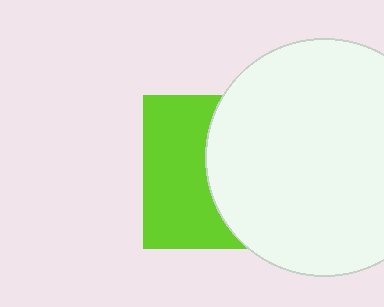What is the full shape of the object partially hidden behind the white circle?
The partially hidden object is a lime square.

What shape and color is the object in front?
The object in front is a white circle.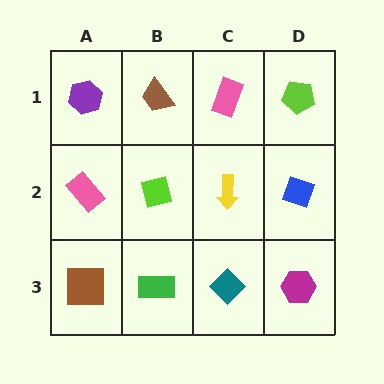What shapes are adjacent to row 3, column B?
A lime square (row 2, column B), a brown square (row 3, column A), a teal diamond (row 3, column C).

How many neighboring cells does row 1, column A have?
2.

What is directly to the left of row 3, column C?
A green rectangle.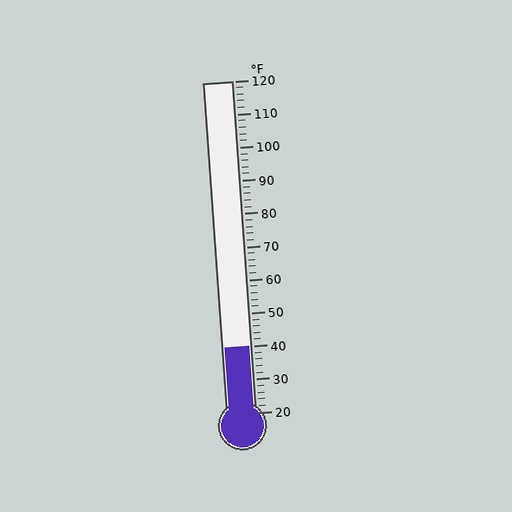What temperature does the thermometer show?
The thermometer shows approximately 40°F.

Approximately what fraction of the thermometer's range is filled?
The thermometer is filled to approximately 20% of its range.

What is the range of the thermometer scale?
The thermometer scale ranges from 20°F to 120°F.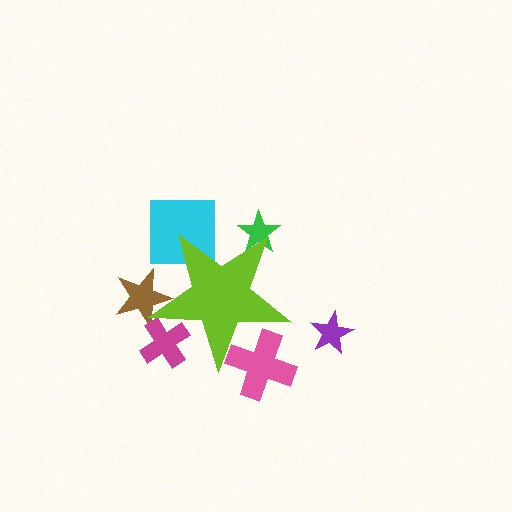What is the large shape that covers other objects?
A lime star.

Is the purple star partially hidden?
No, the purple star is fully visible.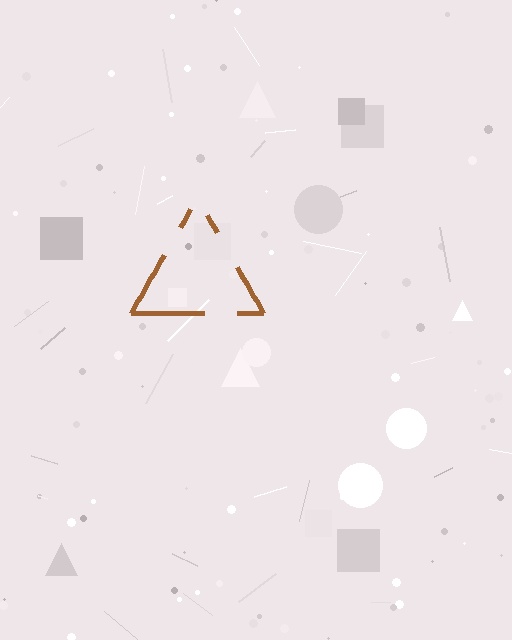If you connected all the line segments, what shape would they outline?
They would outline a triangle.